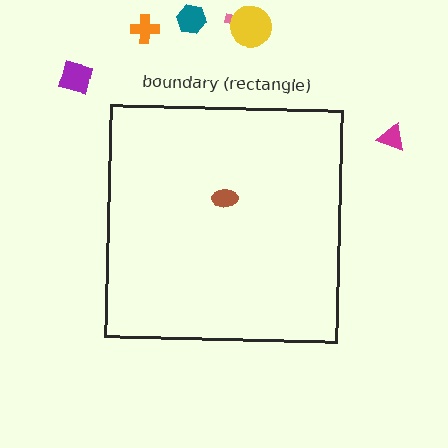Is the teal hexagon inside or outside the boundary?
Outside.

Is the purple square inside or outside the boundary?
Outside.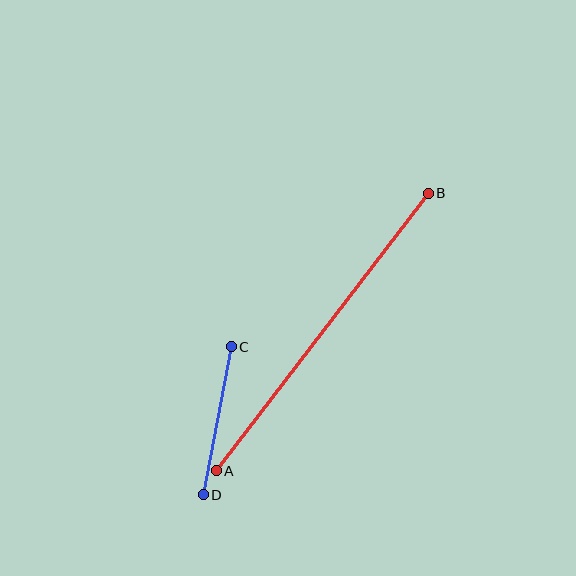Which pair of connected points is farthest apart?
Points A and B are farthest apart.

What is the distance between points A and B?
The distance is approximately 349 pixels.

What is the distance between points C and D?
The distance is approximately 151 pixels.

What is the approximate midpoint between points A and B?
The midpoint is at approximately (322, 332) pixels.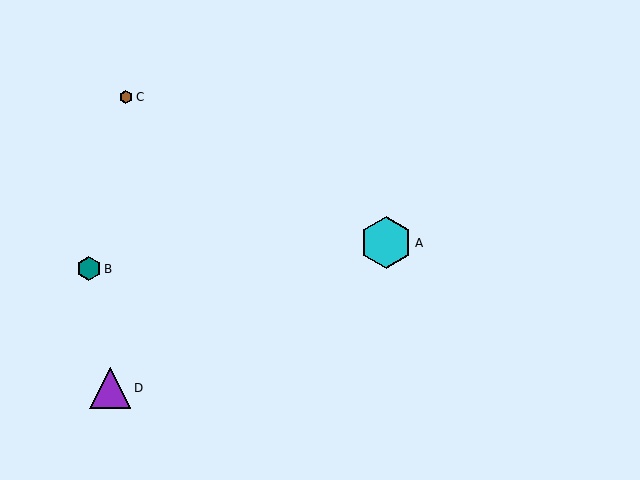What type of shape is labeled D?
Shape D is a purple triangle.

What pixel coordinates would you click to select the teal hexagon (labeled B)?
Click at (89, 269) to select the teal hexagon B.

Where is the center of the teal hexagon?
The center of the teal hexagon is at (89, 269).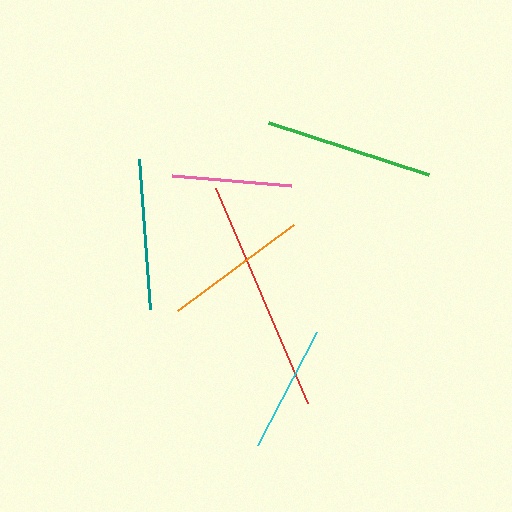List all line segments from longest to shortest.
From longest to shortest: red, green, teal, orange, cyan, pink.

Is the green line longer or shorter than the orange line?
The green line is longer than the orange line.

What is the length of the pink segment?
The pink segment is approximately 119 pixels long.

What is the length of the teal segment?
The teal segment is approximately 151 pixels long.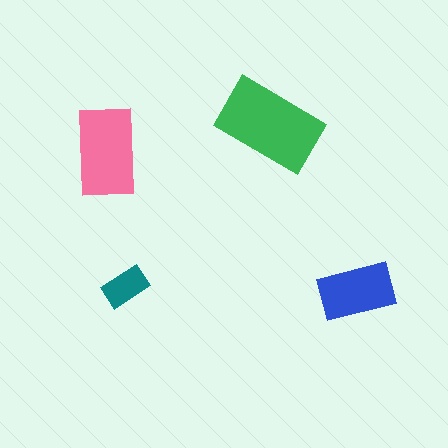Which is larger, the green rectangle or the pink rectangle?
The green one.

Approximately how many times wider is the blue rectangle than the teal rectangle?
About 1.5 times wider.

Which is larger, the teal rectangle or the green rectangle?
The green one.